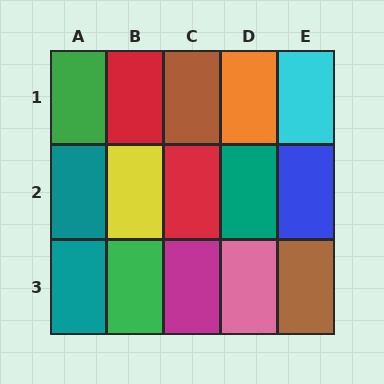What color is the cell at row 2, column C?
Red.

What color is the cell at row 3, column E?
Brown.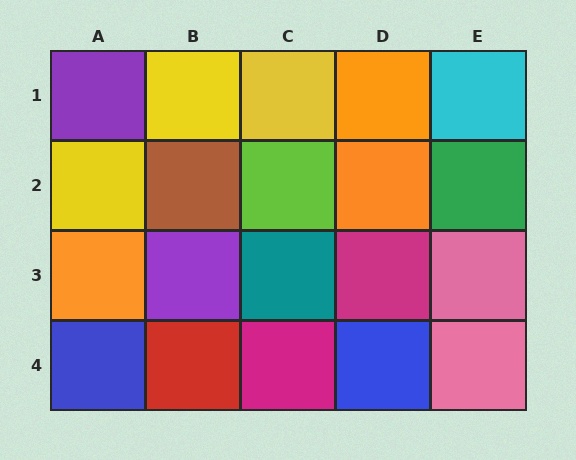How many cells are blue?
2 cells are blue.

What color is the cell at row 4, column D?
Blue.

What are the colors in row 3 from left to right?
Orange, purple, teal, magenta, pink.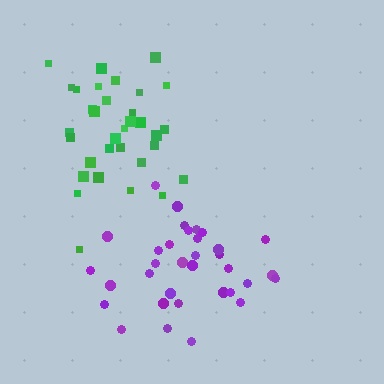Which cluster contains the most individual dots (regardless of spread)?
Purple (34).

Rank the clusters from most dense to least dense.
green, purple.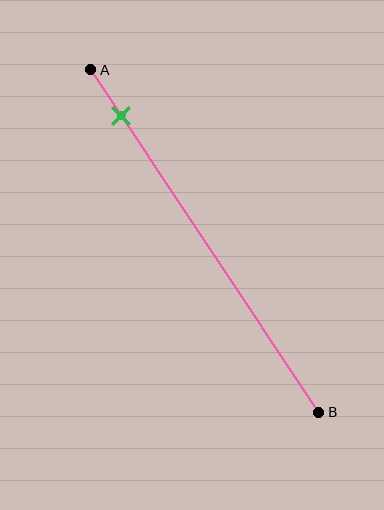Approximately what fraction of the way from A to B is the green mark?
The green mark is approximately 15% of the way from A to B.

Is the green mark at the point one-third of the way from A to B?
No, the mark is at about 15% from A, not at the 33% one-third point.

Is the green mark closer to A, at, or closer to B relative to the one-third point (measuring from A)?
The green mark is closer to point A than the one-third point of segment AB.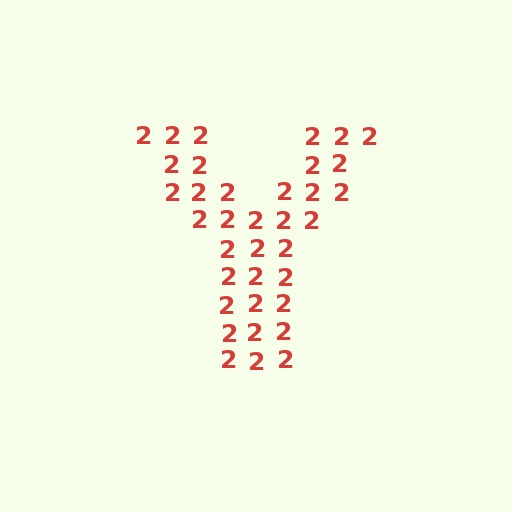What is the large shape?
The large shape is the letter Y.